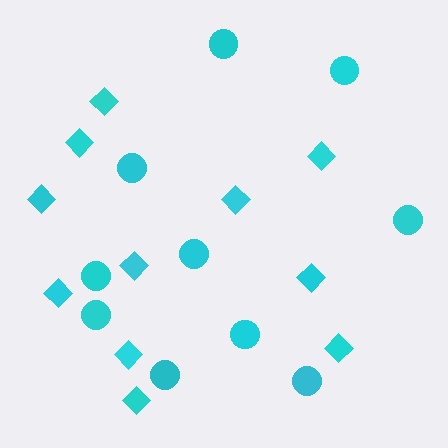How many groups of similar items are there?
There are 2 groups: one group of circles (10) and one group of diamonds (11).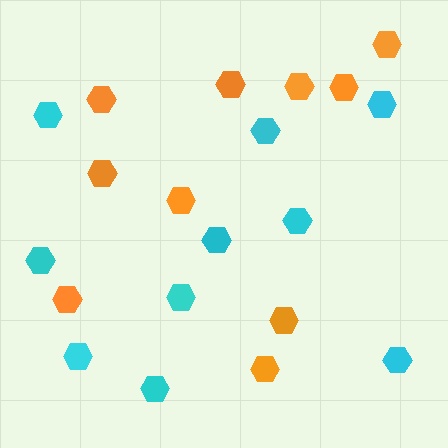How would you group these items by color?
There are 2 groups: one group of orange hexagons (10) and one group of cyan hexagons (10).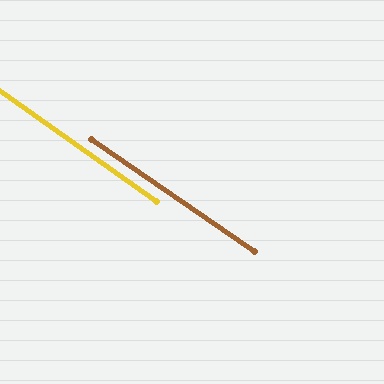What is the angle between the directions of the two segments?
Approximately 0 degrees.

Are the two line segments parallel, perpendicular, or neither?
Parallel — their directions differ by only 0.3°.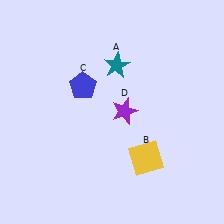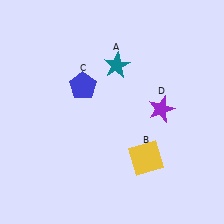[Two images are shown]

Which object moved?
The purple star (D) moved right.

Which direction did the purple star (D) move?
The purple star (D) moved right.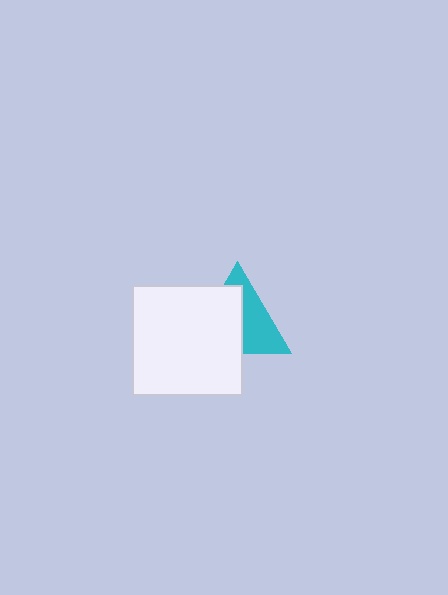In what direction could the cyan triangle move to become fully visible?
The cyan triangle could move toward the upper-right. That would shift it out from behind the white square entirely.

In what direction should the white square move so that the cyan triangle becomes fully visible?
The white square should move toward the lower-left. That is the shortest direction to clear the overlap and leave the cyan triangle fully visible.